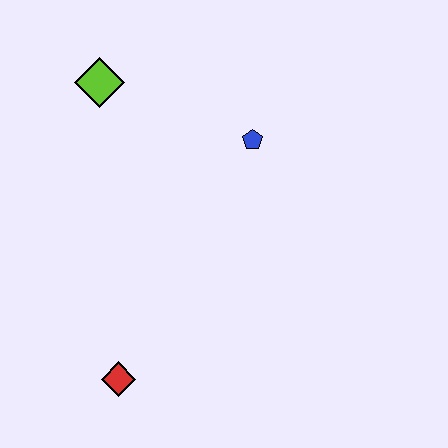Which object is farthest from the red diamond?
The lime diamond is farthest from the red diamond.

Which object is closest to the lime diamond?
The blue pentagon is closest to the lime diamond.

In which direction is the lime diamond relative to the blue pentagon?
The lime diamond is to the left of the blue pentagon.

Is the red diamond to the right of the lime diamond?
Yes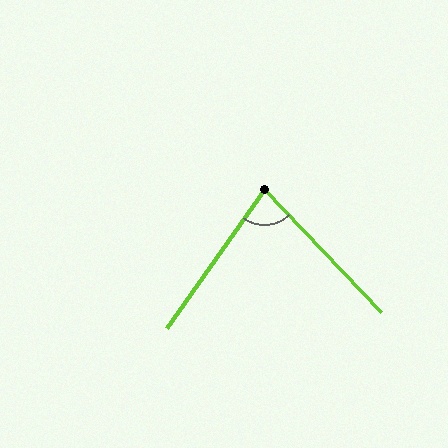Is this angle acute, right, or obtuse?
It is acute.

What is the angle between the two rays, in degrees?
Approximately 79 degrees.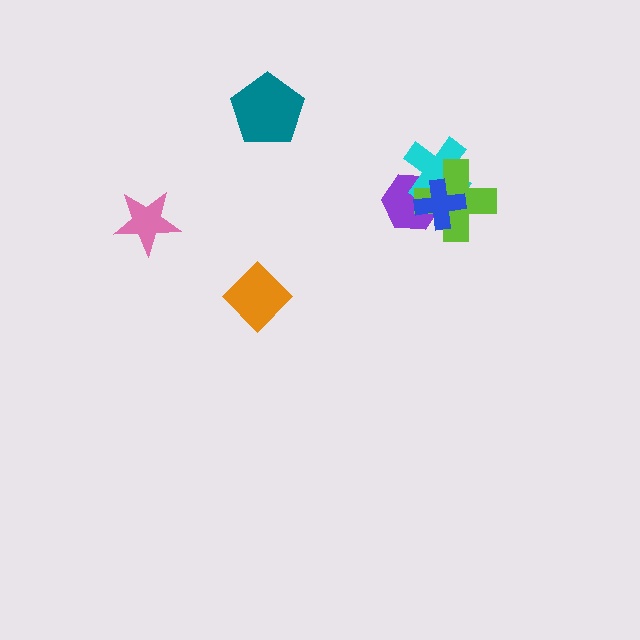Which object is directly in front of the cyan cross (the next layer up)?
The lime cross is directly in front of the cyan cross.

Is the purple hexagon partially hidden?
Yes, it is partially covered by another shape.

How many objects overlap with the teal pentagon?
0 objects overlap with the teal pentagon.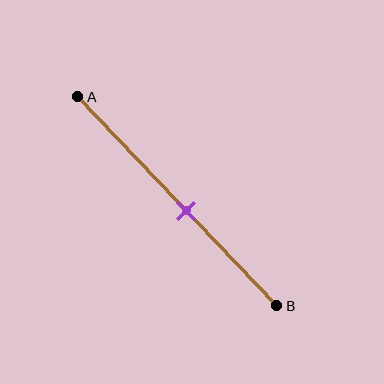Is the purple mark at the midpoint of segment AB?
No, the mark is at about 55% from A, not at the 50% midpoint.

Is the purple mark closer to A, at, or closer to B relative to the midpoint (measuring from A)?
The purple mark is closer to point B than the midpoint of segment AB.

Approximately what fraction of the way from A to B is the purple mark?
The purple mark is approximately 55% of the way from A to B.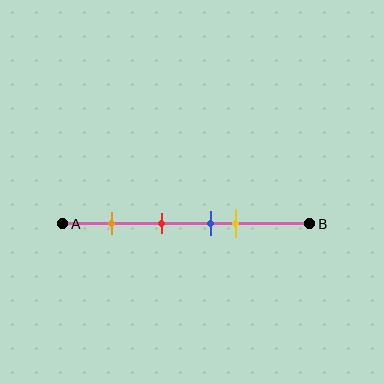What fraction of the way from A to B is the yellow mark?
The yellow mark is approximately 70% (0.7) of the way from A to B.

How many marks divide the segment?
There are 4 marks dividing the segment.